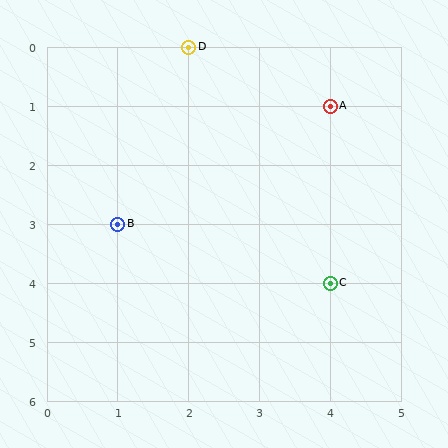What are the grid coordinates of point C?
Point C is at grid coordinates (4, 4).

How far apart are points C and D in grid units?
Points C and D are 2 columns and 4 rows apart (about 4.5 grid units diagonally).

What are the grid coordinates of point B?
Point B is at grid coordinates (1, 3).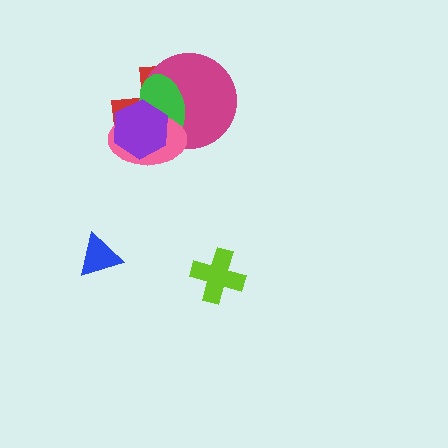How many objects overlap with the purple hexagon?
4 objects overlap with the purple hexagon.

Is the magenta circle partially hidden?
Yes, it is partially covered by another shape.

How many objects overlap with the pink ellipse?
4 objects overlap with the pink ellipse.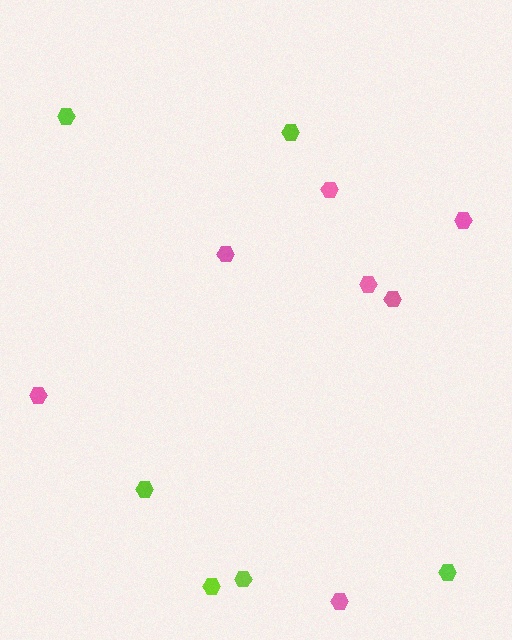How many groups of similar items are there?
There are 2 groups: one group of pink hexagons (7) and one group of lime hexagons (6).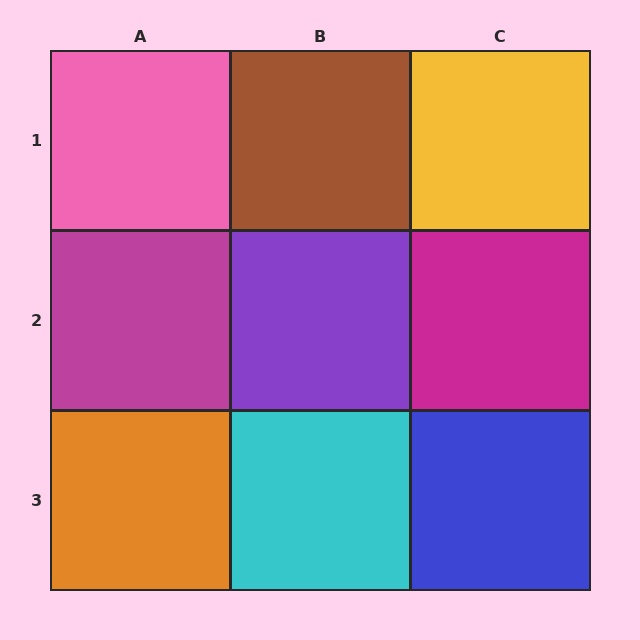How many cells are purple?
1 cell is purple.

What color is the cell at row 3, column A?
Orange.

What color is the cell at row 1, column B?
Brown.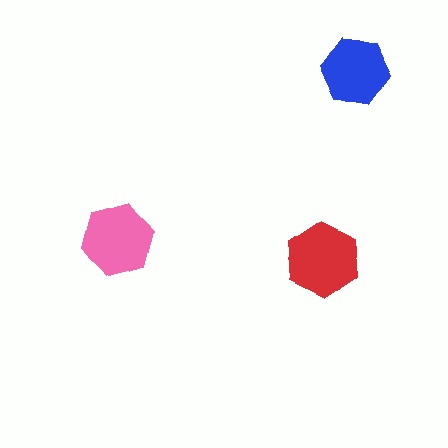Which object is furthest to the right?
The blue hexagon is rightmost.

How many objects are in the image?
There are 3 objects in the image.